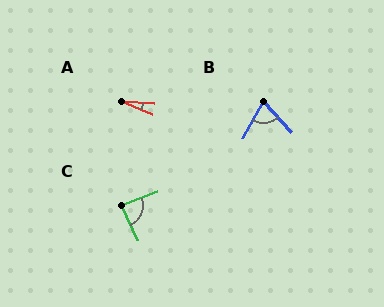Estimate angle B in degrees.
Approximately 72 degrees.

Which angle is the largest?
C, at approximately 85 degrees.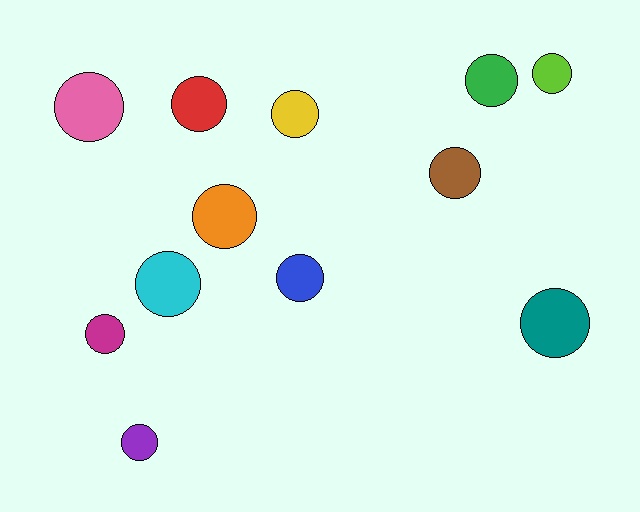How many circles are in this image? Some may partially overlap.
There are 12 circles.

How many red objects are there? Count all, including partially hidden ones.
There is 1 red object.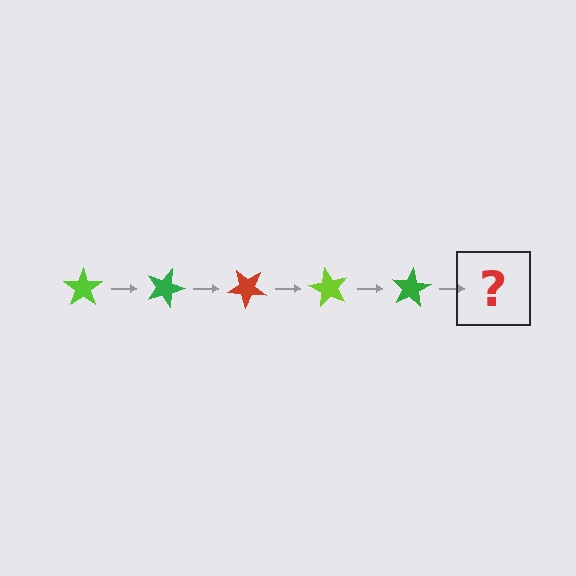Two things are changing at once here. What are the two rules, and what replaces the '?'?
The two rules are that it rotates 20 degrees each step and the color cycles through lime, green, and red. The '?' should be a red star, rotated 100 degrees from the start.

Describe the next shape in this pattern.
It should be a red star, rotated 100 degrees from the start.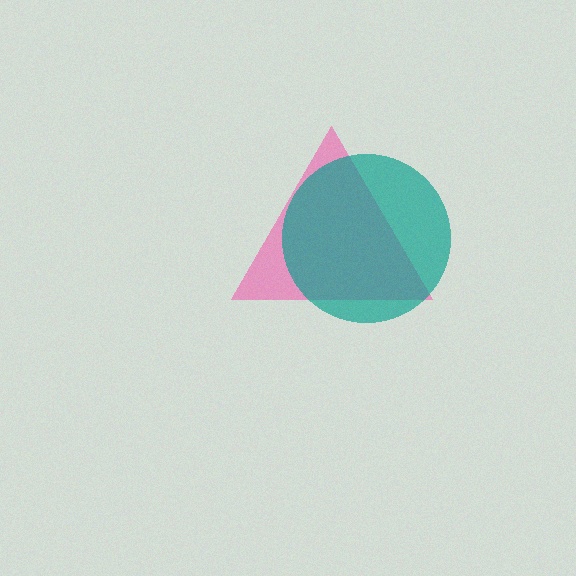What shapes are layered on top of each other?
The layered shapes are: a pink triangle, a teal circle.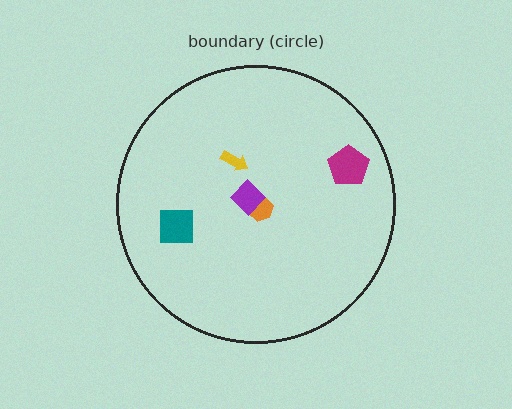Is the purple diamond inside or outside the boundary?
Inside.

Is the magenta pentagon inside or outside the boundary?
Inside.